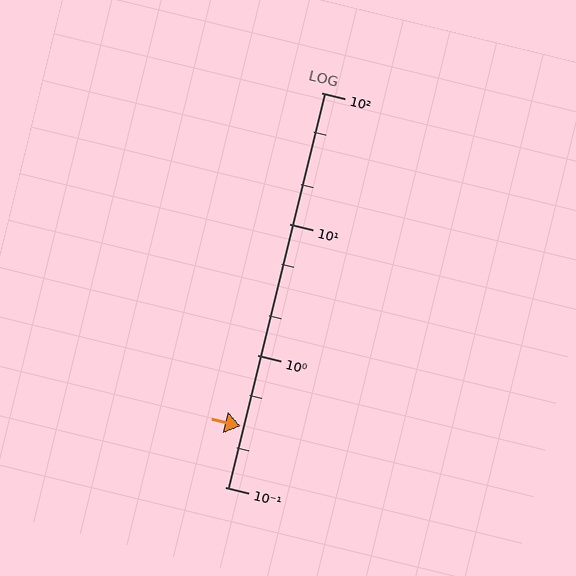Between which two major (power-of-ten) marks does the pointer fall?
The pointer is between 0.1 and 1.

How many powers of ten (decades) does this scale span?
The scale spans 3 decades, from 0.1 to 100.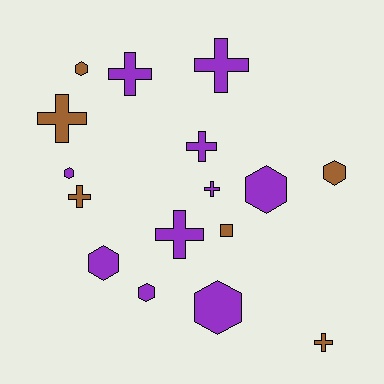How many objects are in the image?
There are 16 objects.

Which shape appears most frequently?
Cross, with 8 objects.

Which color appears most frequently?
Purple, with 10 objects.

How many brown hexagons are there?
There are 2 brown hexagons.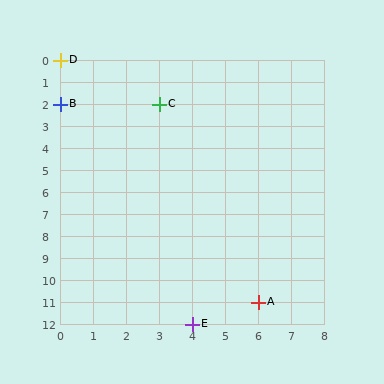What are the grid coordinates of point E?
Point E is at grid coordinates (4, 12).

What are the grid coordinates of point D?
Point D is at grid coordinates (0, 0).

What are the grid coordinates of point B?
Point B is at grid coordinates (0, 2).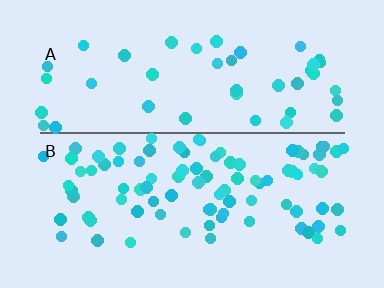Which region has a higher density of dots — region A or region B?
B (the bottom).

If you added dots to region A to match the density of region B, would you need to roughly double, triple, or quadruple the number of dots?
Approximately double.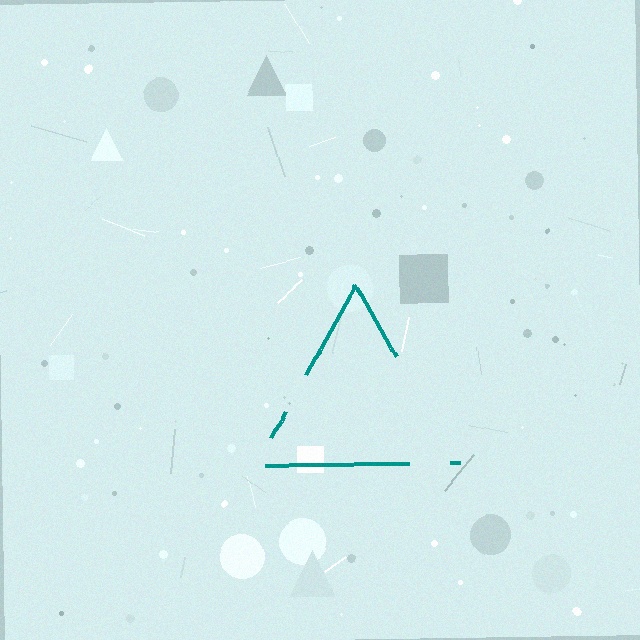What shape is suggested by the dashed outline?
The dashed outline suggests a triangle.